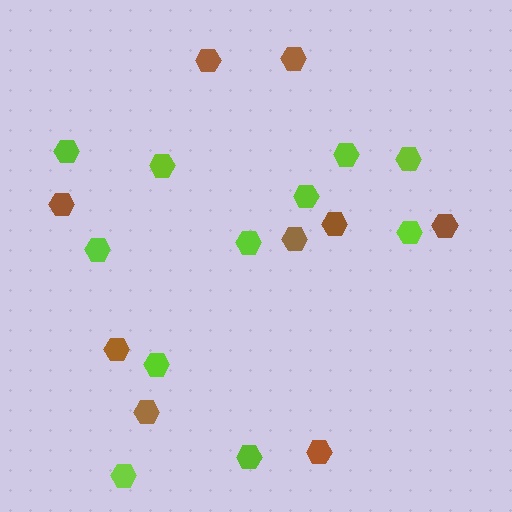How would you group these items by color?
There are 2 groups: one group of brown hexagons (9) and one group of lime hexagons (11).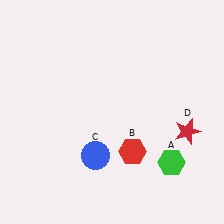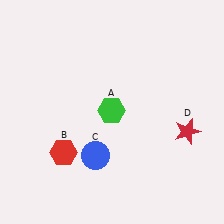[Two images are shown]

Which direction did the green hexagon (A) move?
The green hexagon (A) moved left.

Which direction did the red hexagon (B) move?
The red hexagon (B) moved left.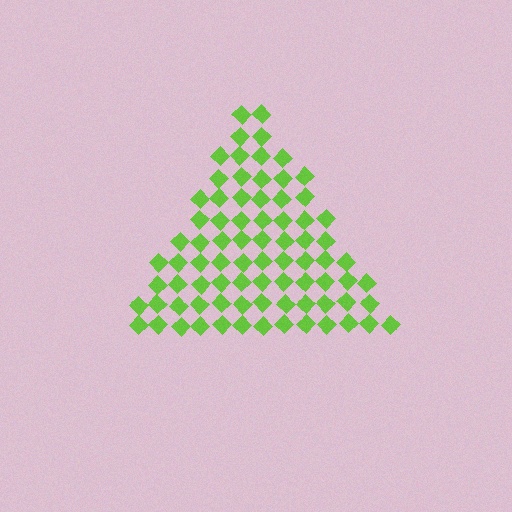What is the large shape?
The large shape is a triangle.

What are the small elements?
The small elements are diamonds.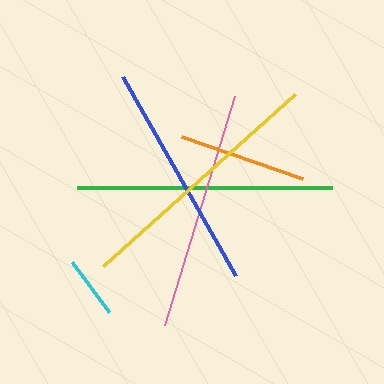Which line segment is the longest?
The yellow line is the longest at approximately 257 pixels.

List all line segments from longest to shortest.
From longest to shortest: yellow, green, pink, blue, orange, cyan.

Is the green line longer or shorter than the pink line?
The green line is longer than the pink line.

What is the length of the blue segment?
The blue segment is approximately 229 pixels long.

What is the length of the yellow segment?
The yellow segment is approximately 257 pixels long.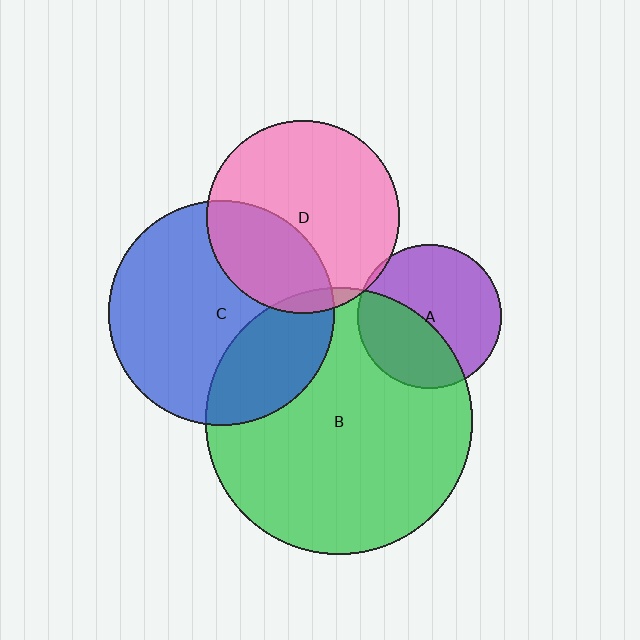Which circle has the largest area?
Circle B (green).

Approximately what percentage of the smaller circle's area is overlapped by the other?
Approximately 30%.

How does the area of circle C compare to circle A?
Approximately 2.4 times.